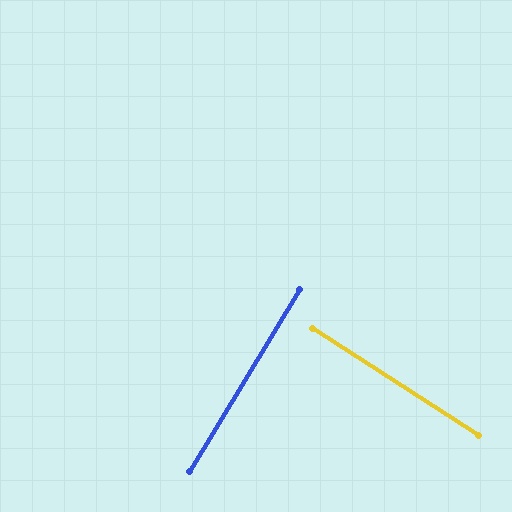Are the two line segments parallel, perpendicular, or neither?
Perpendicular — they meet at approximately 88°.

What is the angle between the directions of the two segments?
Approximately 88 degrees.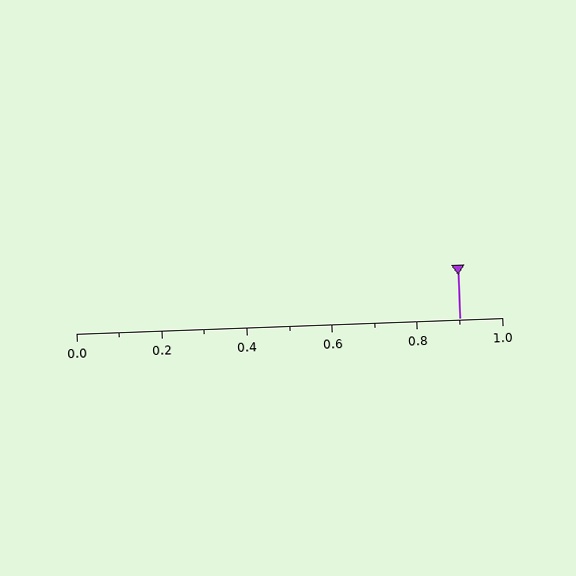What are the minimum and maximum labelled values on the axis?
The axis runs from 0.0 to 1.0.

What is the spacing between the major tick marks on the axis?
The major ticks are spaced 0.2 apart.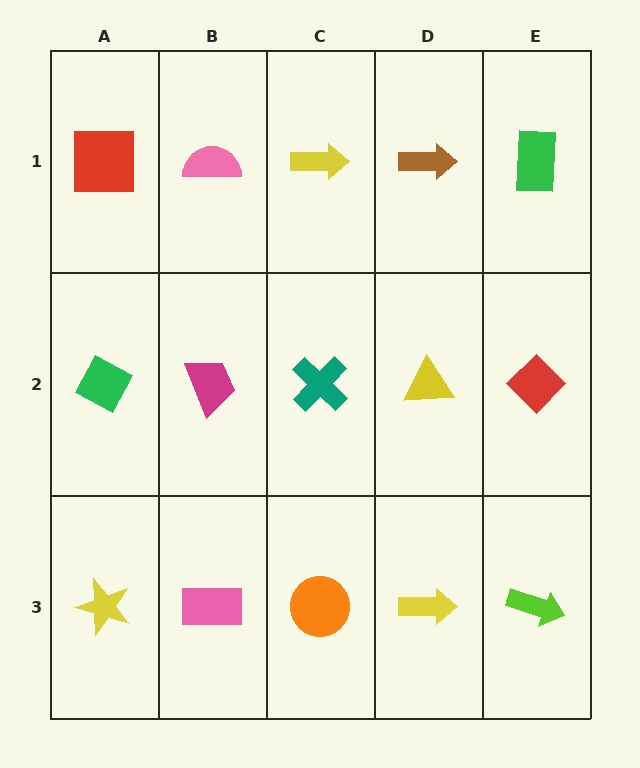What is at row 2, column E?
A red diamond.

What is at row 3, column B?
A pink rectangle.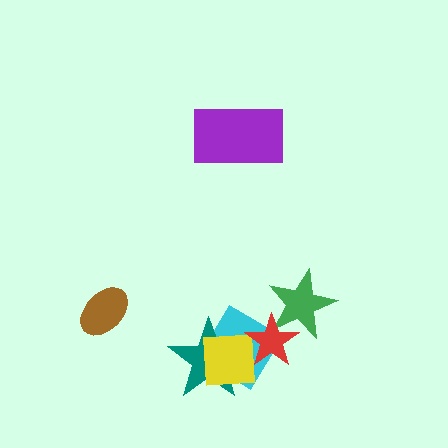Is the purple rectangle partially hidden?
No, no other shape covers it.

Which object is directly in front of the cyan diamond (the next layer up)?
The teal star is directly in front of the cyan diamond.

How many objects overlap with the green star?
1 object overlaps with the green star.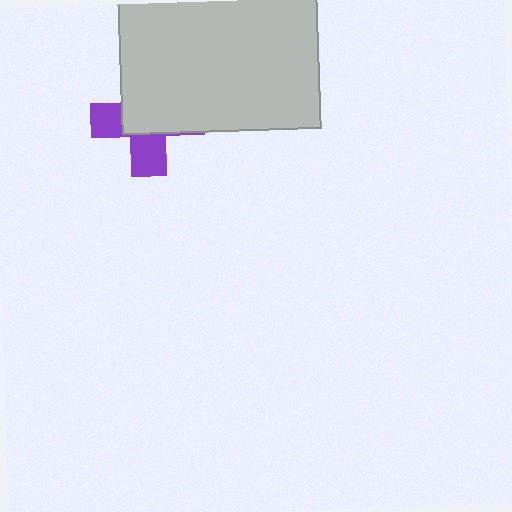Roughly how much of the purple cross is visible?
A small part of it is visible (roughly 38%).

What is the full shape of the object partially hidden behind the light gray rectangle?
The partially hidden object is a purple cross.